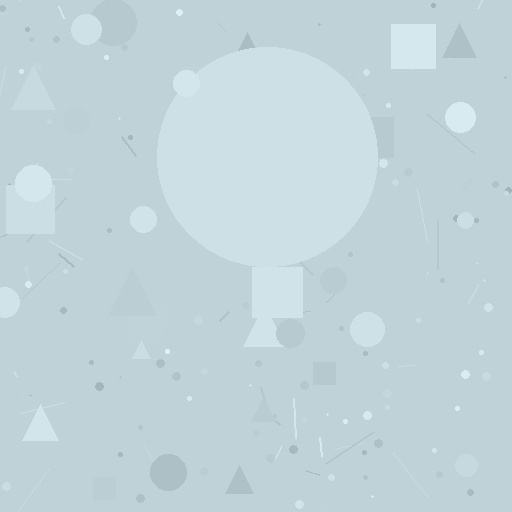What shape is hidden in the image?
A circle is hidden in the image.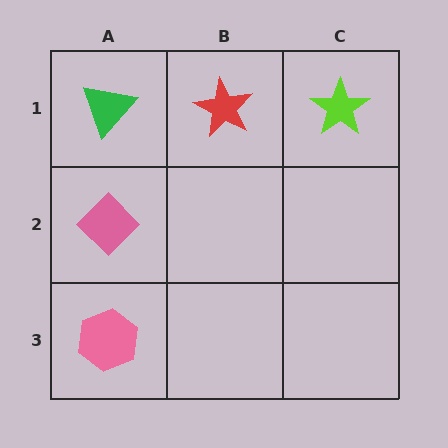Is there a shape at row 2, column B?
No, that cell is empty.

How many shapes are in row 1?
3 shapes.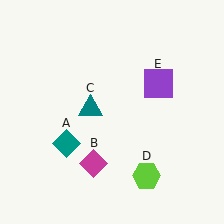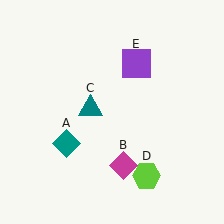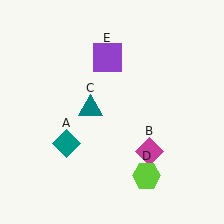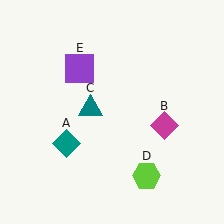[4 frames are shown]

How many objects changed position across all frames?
2 objects changed position: magenta diamond (object B), purple square (object E).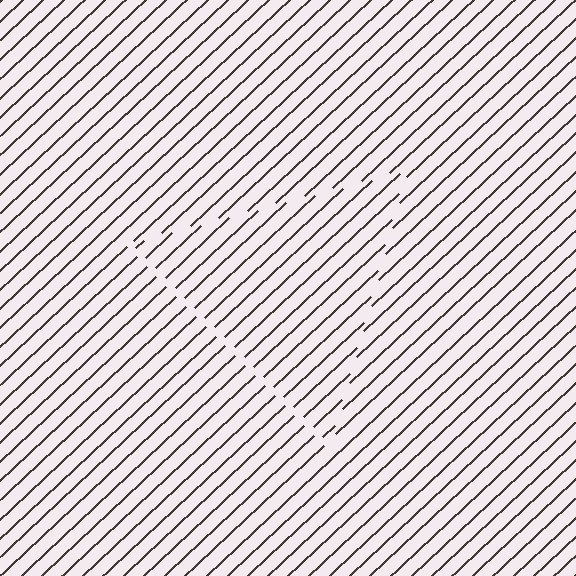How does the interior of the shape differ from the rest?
The interior of the shape contains the same grating, shifted by half a period — the contour is defined by the phase discontinuity where line-ends from the inner and outer gratings abut.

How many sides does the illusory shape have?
3 sides — the line-ends trace a triangle.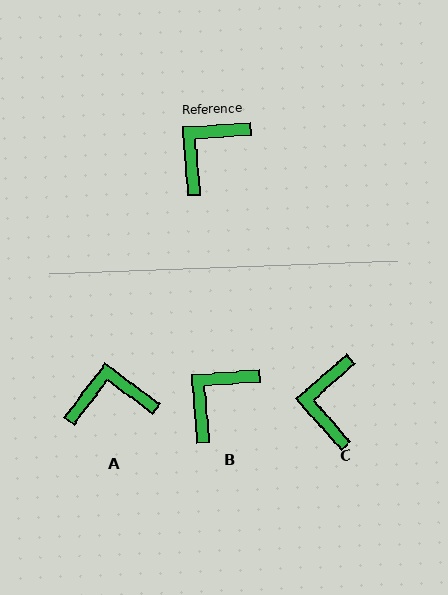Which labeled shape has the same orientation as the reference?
B.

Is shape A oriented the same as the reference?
No, it is off by about 41 degrees.